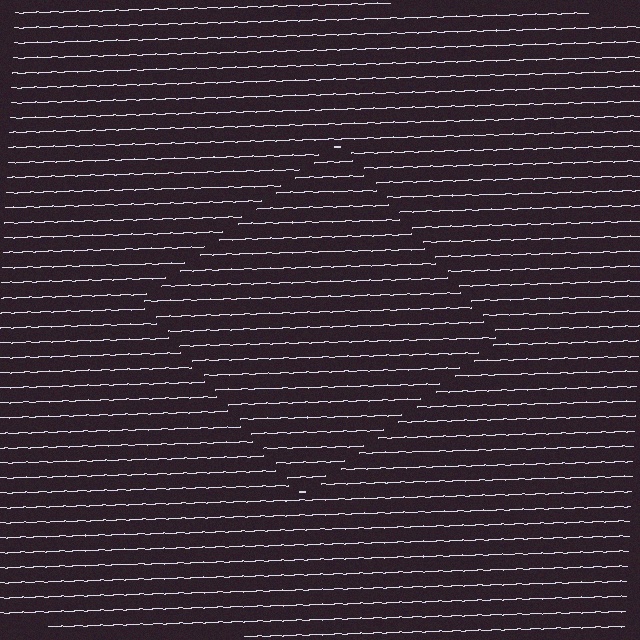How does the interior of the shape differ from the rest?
The interior of the shape contains the same grating, shifted by half a period — the contour is defined by the phase discontinuity where line-ends from the inner and outer gratings abut.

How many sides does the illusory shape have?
4 sides — the line-ends trace a square.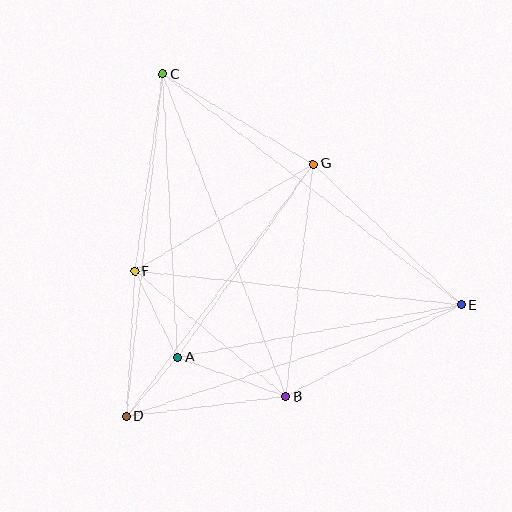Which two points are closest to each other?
Points A and D are closest to each other.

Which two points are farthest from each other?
Points C and E are farthest from each other.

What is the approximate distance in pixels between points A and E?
The distance between A and E is approximately 288 pixels.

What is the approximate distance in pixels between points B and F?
The distance between B and F is approximately 196 pixels.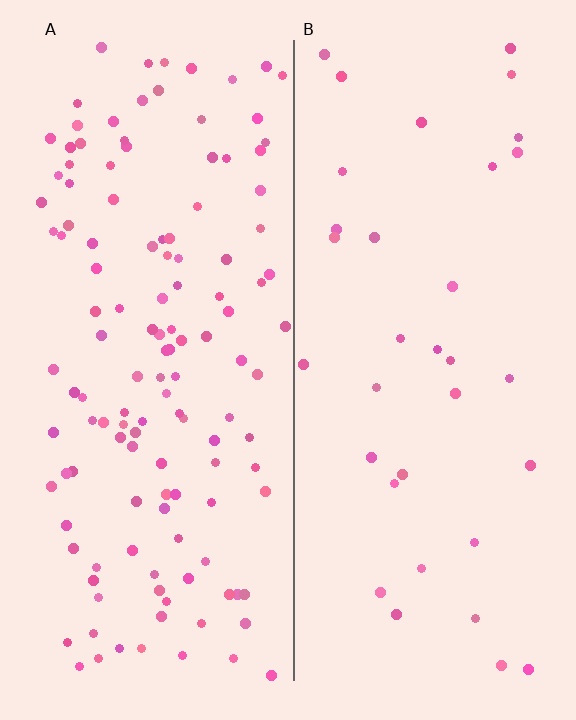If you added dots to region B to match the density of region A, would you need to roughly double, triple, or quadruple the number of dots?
Approximately quadruple.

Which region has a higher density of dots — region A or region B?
A (the left).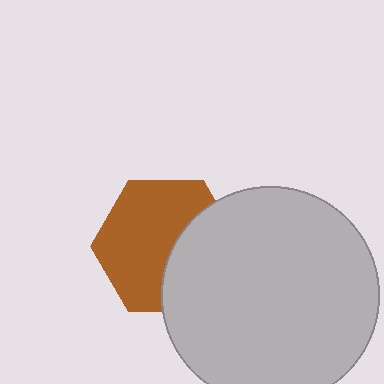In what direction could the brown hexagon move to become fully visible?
The brown hexagon could move left. That would shift it out from behind the light gray circle entirely.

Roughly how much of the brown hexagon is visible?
About half of it is visible (roughly 63%).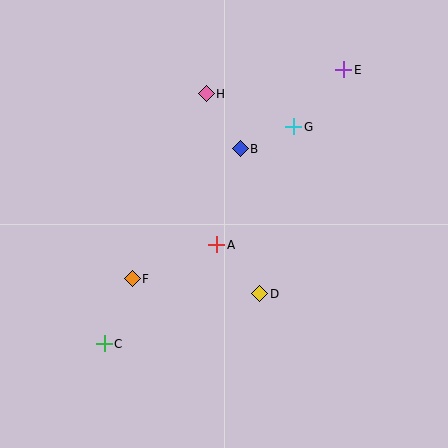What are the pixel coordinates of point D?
Point D is at (260, 294).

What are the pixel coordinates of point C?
Point C is at (104, 344).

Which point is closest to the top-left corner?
Point H is closest to the top-left corner.